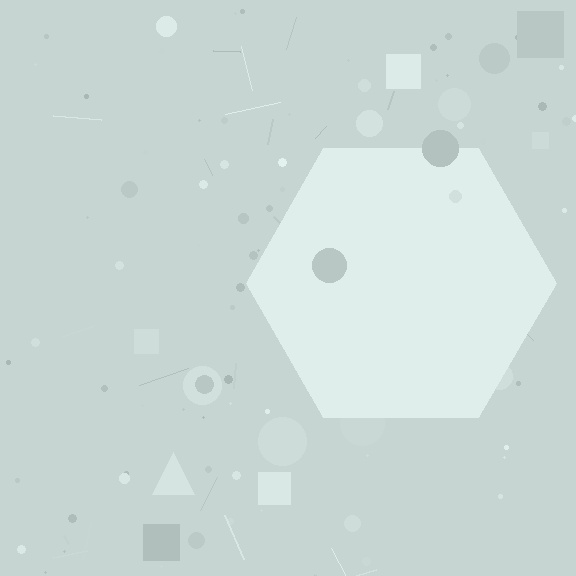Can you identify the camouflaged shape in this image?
The camouflaged shape is a hexagon.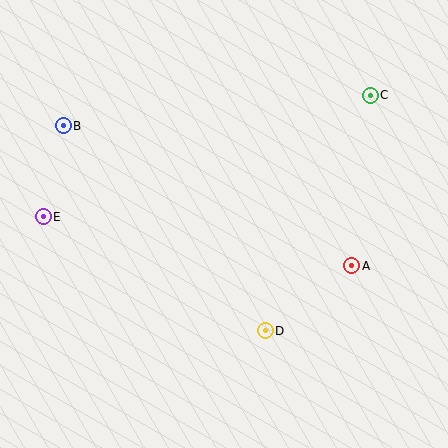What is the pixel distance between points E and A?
The distance between E and A is 313 pixels.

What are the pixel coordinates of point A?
Point A is at (352, 266).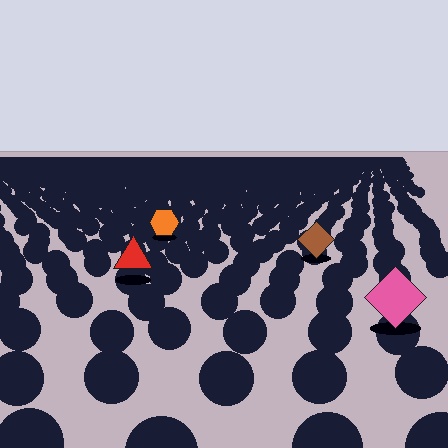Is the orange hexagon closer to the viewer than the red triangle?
No. The red triangle is closer — you can tell from the texture gradient: the ground texture is coarser near it.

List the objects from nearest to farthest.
From nearest to farthest: the pink diamond, the red triangle, the brown diamond, the orange hexagon.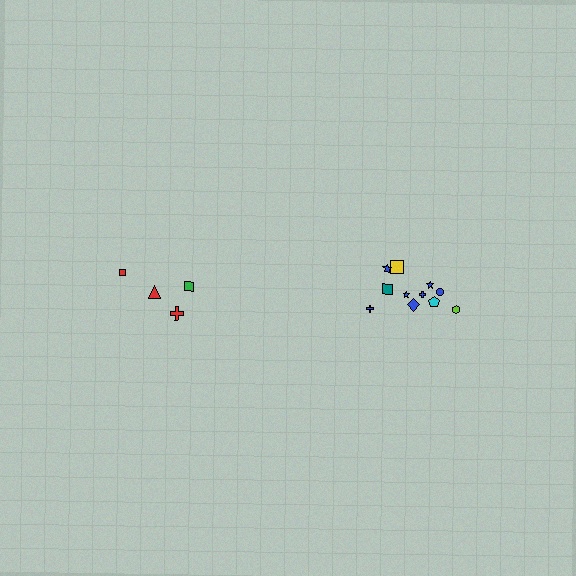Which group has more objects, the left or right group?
The right group.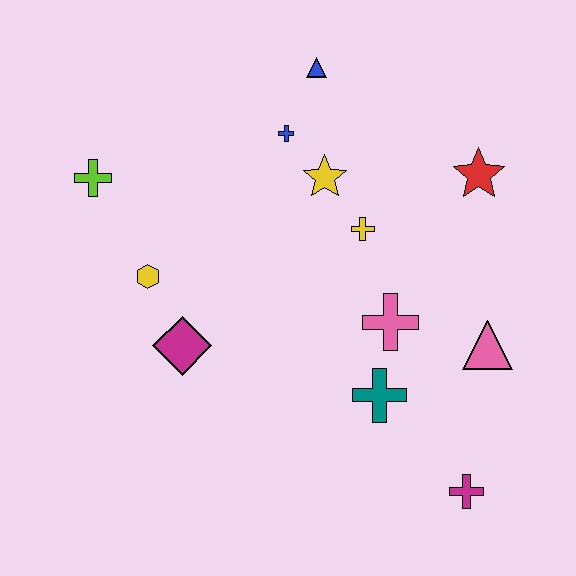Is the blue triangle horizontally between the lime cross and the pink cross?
Yes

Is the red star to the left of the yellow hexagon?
No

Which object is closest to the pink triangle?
The pink cross is closest to the pink triangle.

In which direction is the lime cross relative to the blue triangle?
The lime cross is to the left of the blue triangle.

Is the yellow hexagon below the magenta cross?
No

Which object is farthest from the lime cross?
The magenta cross is farthest from the lime cross.